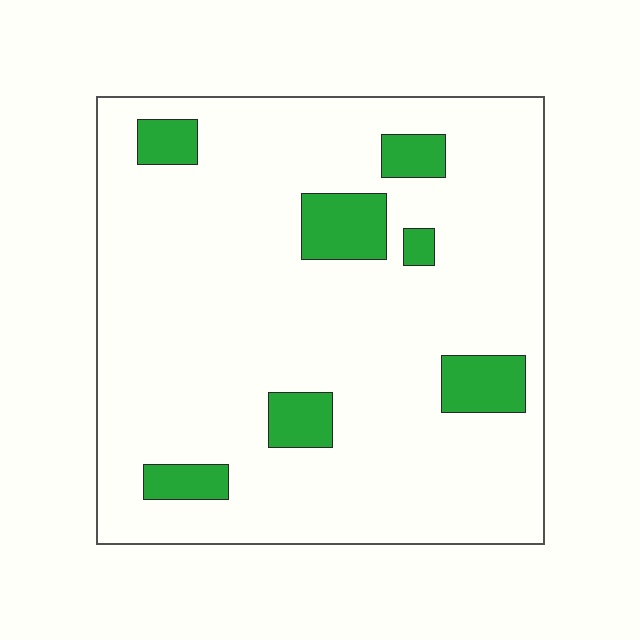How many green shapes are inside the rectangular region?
7.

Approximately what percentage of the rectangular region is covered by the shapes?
Approximately 10%.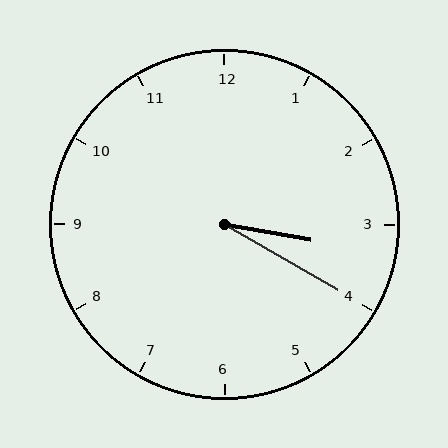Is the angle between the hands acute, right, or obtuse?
It is acute.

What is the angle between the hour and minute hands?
Approximately 20 degrees.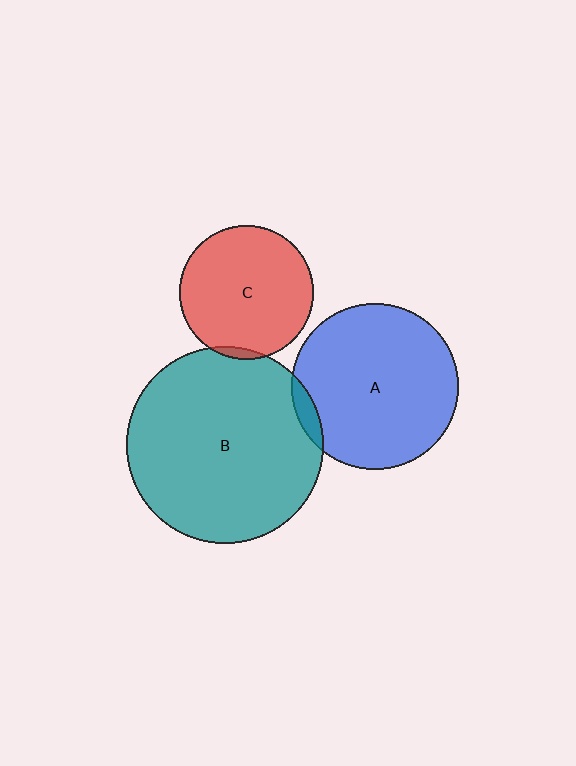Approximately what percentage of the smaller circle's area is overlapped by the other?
Approximately 5%.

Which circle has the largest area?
Circle B (teal).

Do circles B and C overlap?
Yes.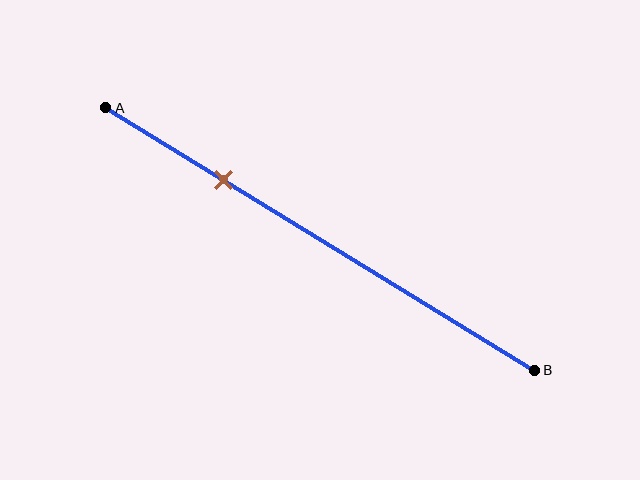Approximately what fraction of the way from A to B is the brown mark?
The brown mark is approximately 25% of the way from A to B.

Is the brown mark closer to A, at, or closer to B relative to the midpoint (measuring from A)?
The brown mark is closer to point A than the midpoint of segment AB.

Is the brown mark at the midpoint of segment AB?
No, the mark is at about 25% from A, not at the 50% midpoint.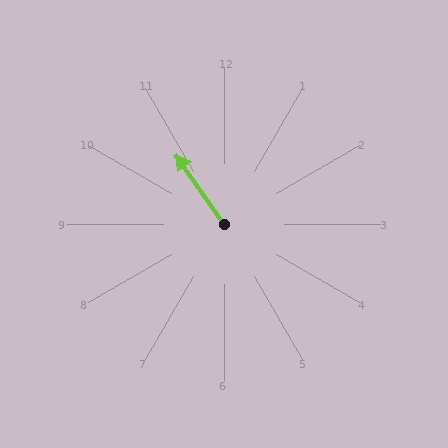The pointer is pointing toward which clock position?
Roughly 11 o'clock.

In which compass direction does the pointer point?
Northwest.